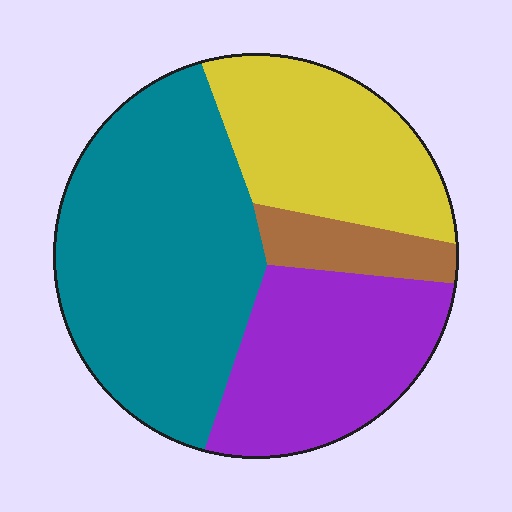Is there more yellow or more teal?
Teal.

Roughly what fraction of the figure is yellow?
Yellow takes up about one quarter (1/4) of the figure.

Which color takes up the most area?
Teal, at roughly 45%.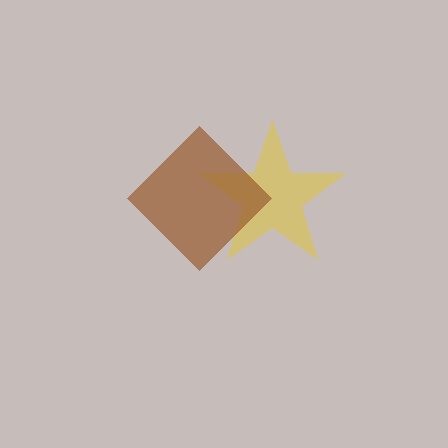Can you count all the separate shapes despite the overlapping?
Yes, there are 2 separate shapes.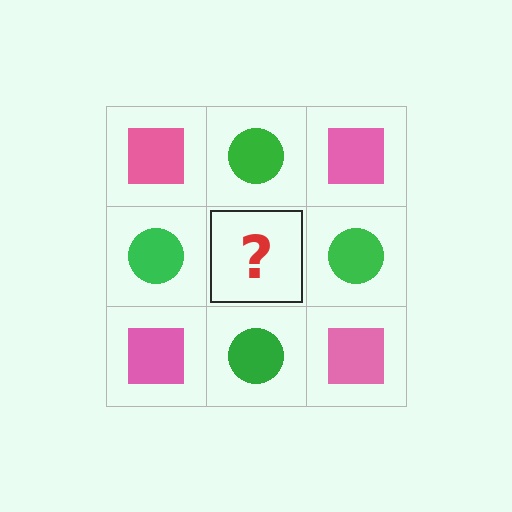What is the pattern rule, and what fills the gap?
The rule is that it alternates pink square and green circle in a checkerboard pattern. The gap should be filled with a pink square.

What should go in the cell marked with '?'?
The missing cell should contain a pink square.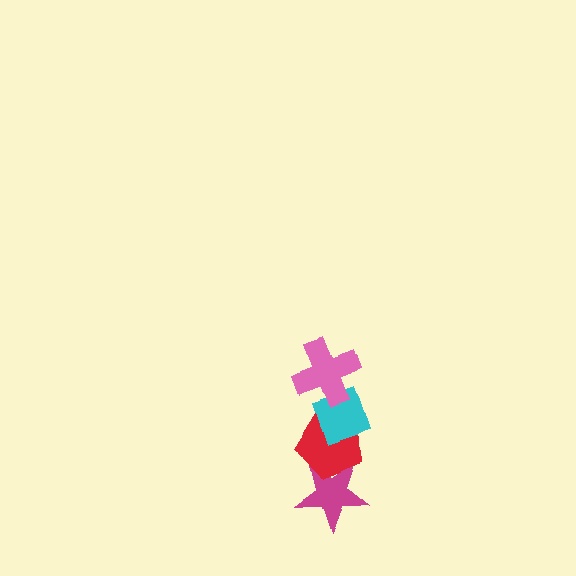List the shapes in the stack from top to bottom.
From top to bottom: the pink cross, the cyan diamond, the red pentagon, the magenta star.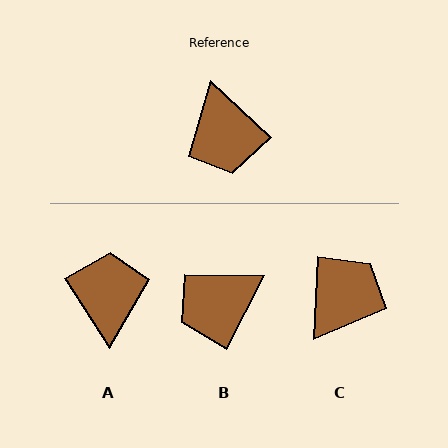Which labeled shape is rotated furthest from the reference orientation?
A, about 166 degrees away.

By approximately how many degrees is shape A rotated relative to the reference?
Approximately 166 degrees counter-clockwise.